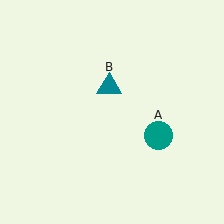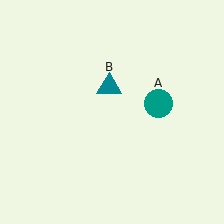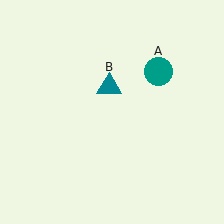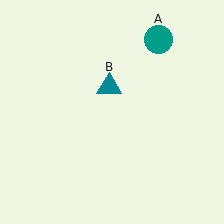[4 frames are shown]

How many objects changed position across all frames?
1 object changed position: teal circle (object A).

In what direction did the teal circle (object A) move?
The teal circle (object A) moved up.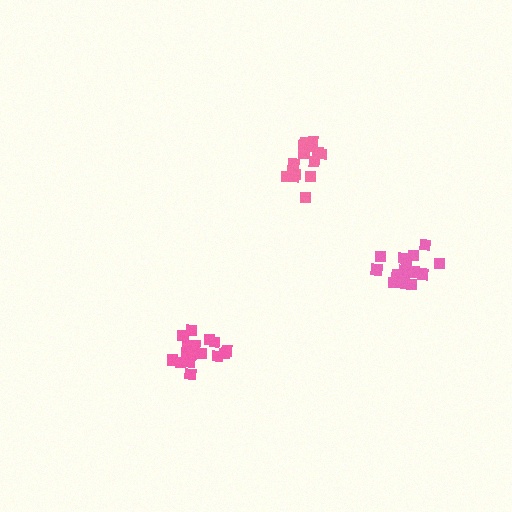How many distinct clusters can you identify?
There are 3 distinct clusters.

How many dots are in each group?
Group 1: 19 dots, Group 2: 15 dots, Group 3: 15 dots (49 total).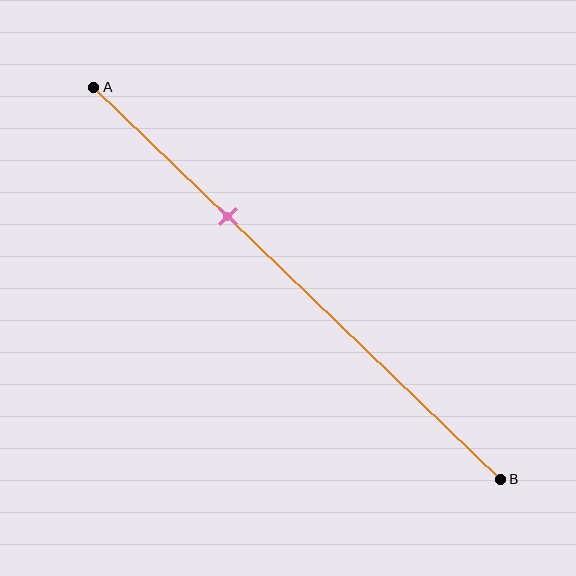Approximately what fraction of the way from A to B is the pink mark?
The pink mark is approximately 35% of the way from A to B.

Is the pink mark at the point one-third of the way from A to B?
Yes, the mark is approximately at the one-third point.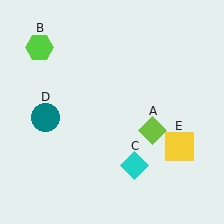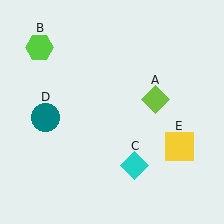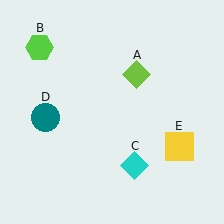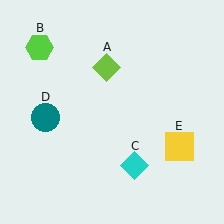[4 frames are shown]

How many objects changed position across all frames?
1 object changed position: lime diamond (object A).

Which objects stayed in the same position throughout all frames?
Lime hexagon (object B) and cyan diamond (object C) and teal circle (object D) and yellow square (object E) remained stationary.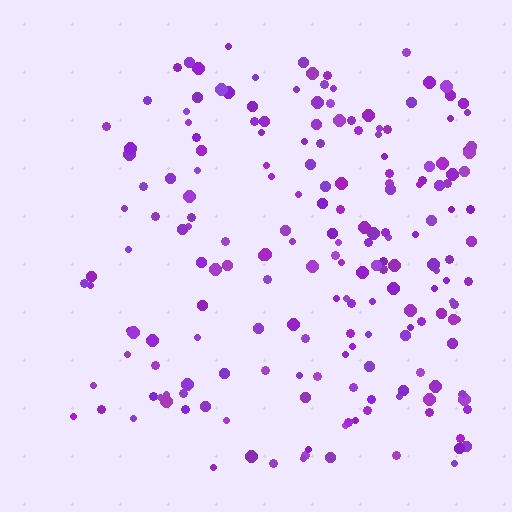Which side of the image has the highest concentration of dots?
The right.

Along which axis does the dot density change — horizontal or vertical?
Horizontal.